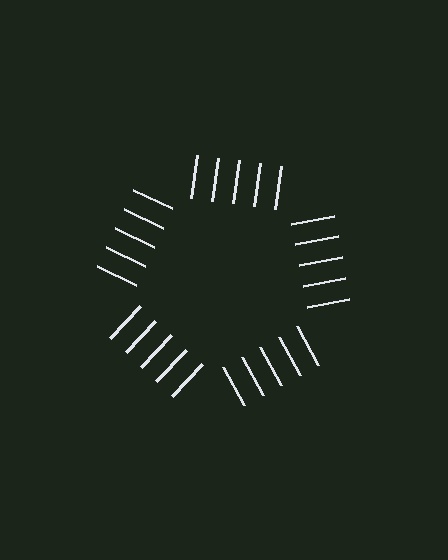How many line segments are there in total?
25 — 5 along each of the 5 edges.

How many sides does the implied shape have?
5 sides — the line-ends trace a pentagon.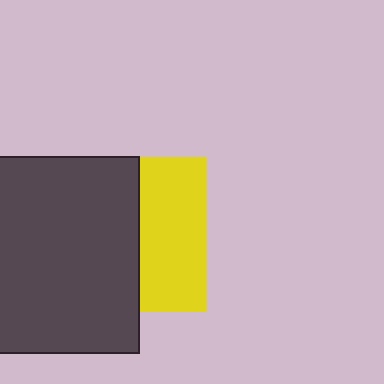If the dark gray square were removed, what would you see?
You would see the complete yellow square.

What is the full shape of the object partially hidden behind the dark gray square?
The partially hidden object is a yellow square.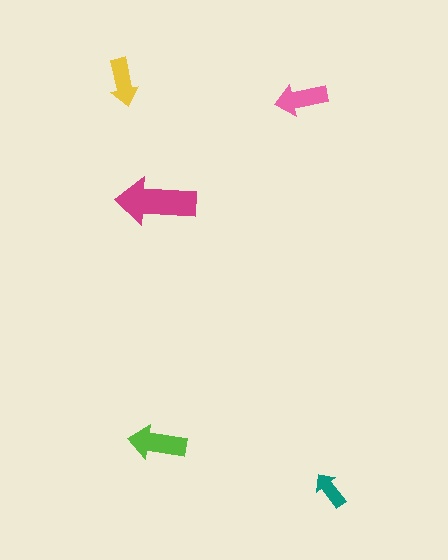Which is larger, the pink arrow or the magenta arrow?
The magenta one.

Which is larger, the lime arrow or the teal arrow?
The lime one.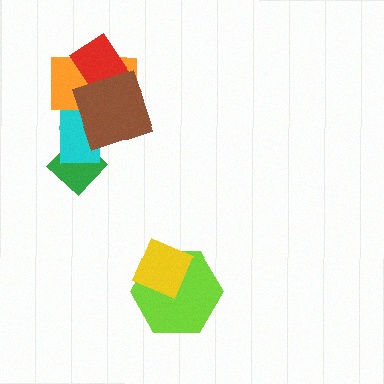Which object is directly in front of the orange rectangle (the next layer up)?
The red rectangle is directly in front of the orange rectangle.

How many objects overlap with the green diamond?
1 object overlaps with the green diamond.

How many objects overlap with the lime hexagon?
1 object overlaps with the lime hexagon.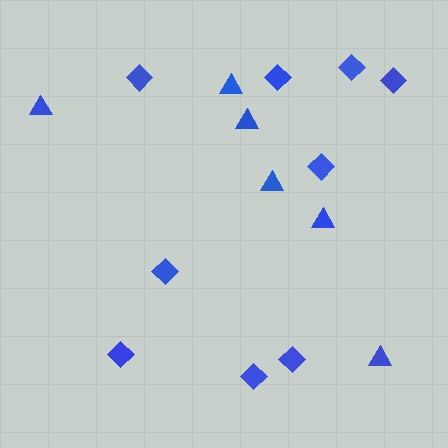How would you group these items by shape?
There are 2 groups: one group of diamonds (9) and one group of triangles (6).